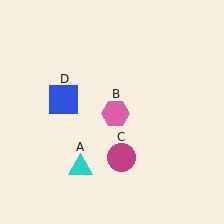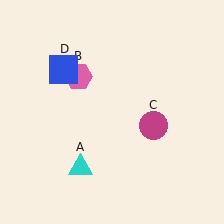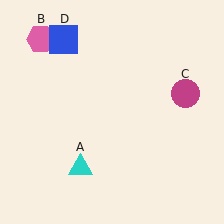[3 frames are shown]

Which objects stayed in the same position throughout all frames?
Cyan triangle (object A) remained stationary.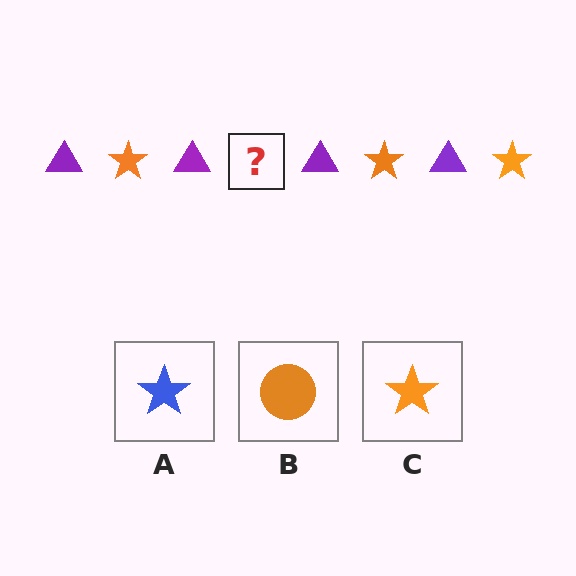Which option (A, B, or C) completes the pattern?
C.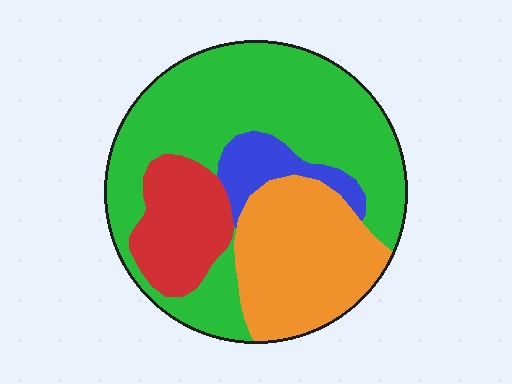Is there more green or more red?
Green.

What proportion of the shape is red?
Red takes up about one sixth (1/6) of the shape.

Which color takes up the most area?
Green, at roughly 50%.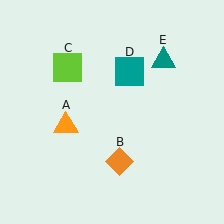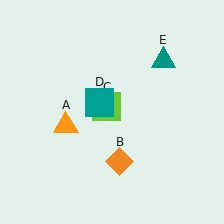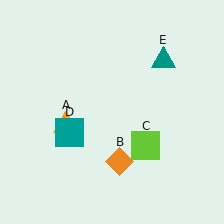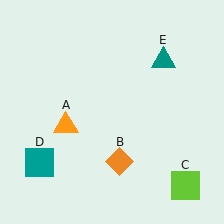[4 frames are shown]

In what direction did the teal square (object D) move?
The teal square (object D) moved down and to the left.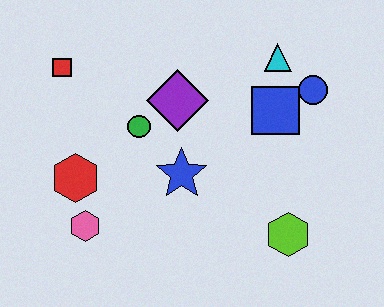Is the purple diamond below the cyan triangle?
Yes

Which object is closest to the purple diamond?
The green circle is closest to the purple diamond.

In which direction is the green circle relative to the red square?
The green circle is to the right of the red square.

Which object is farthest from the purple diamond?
The lime hexagon is farthest from the purple diamond.